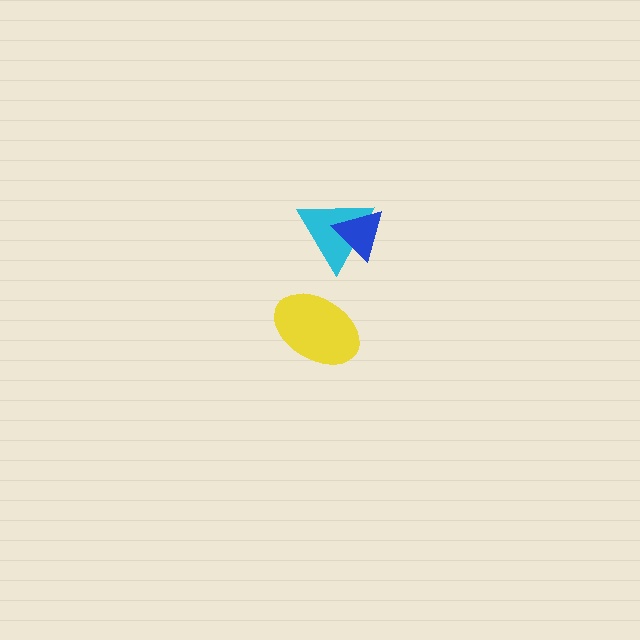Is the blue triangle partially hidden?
No, no other shape covers it.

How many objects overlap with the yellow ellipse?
0 objects overlap with the yellow ellipse.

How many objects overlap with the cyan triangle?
1 object overlaps with the cyan triangle.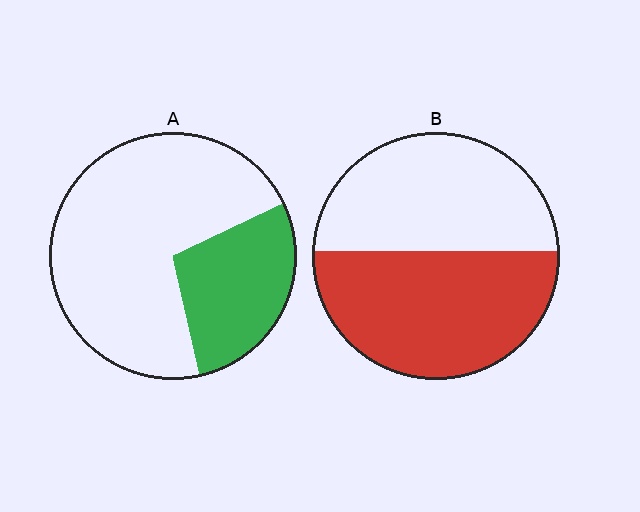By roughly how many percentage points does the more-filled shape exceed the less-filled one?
By roughly 25 percentage points (B over A).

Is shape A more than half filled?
No.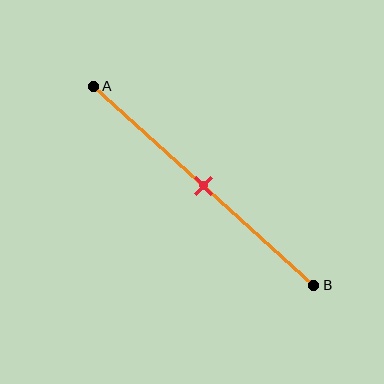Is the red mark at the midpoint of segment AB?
Yes, the mark is approximately at the midpoint.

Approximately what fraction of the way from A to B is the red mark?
The red mark is approximately 50% of the way from A to B.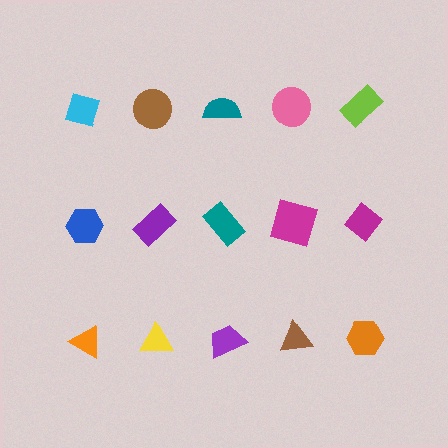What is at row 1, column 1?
A cyan diamond.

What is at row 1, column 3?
A teal semicircle.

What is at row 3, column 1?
An orange triangle.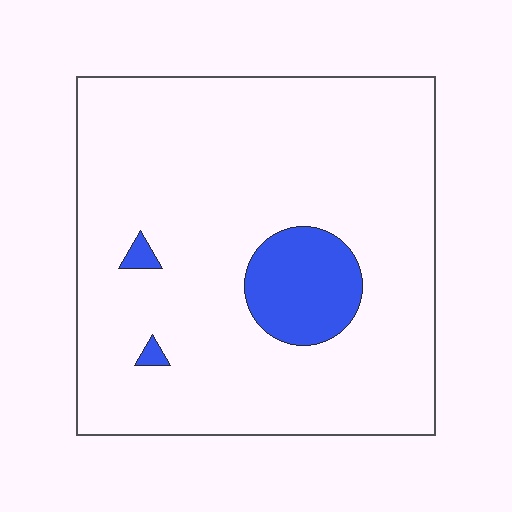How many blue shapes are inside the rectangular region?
3.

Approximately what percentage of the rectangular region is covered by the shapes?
Approximately 10%.